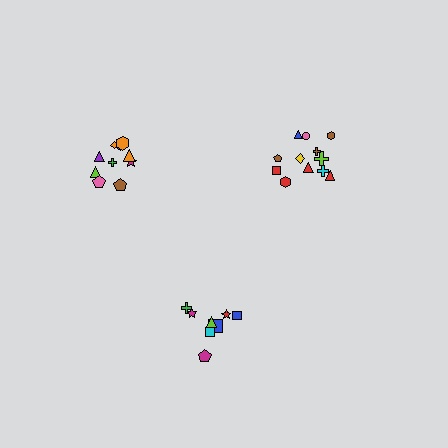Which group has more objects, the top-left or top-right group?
The top-right group.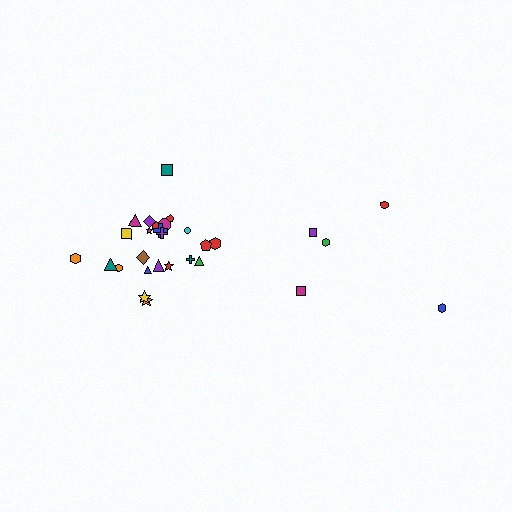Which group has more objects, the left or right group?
The left group.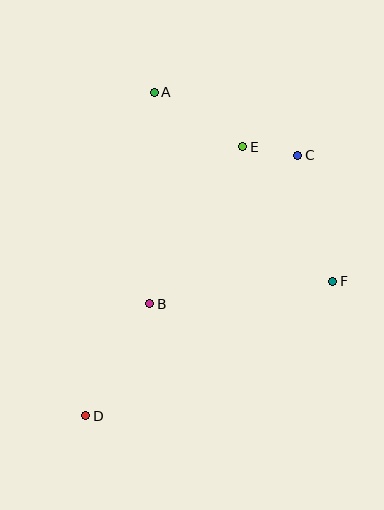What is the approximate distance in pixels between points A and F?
The distance between A and F is approximately 260 pixels.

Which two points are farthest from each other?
Points C and D are farthest from each other.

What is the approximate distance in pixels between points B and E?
The distance between B and E is approximately 183 pixels.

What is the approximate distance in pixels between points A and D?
The distance between A and D is approximately 330 pixels.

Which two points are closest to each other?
Points C and E are closest to each other.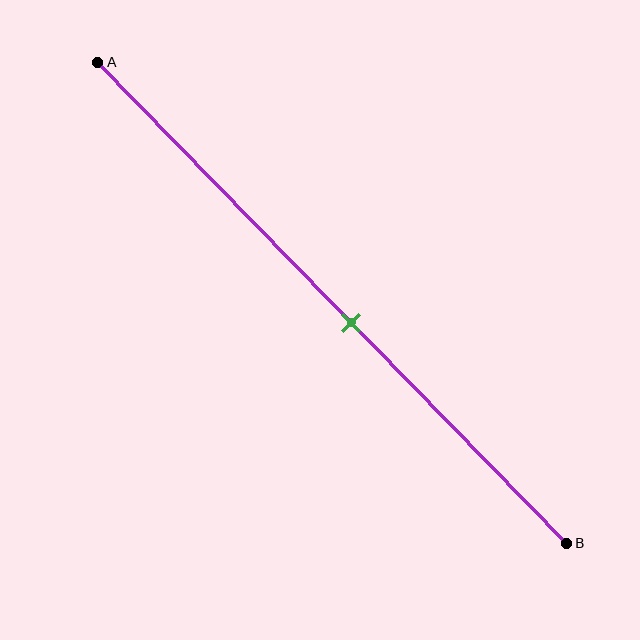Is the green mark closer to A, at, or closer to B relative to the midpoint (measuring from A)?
The green mark is closer to point B than the midpoint of segment AB.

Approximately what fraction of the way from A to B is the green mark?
The green mark is approximately 55% of the way from A to B.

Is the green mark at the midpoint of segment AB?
No, the mark is at about 55% from A, not at the 50% midpoint.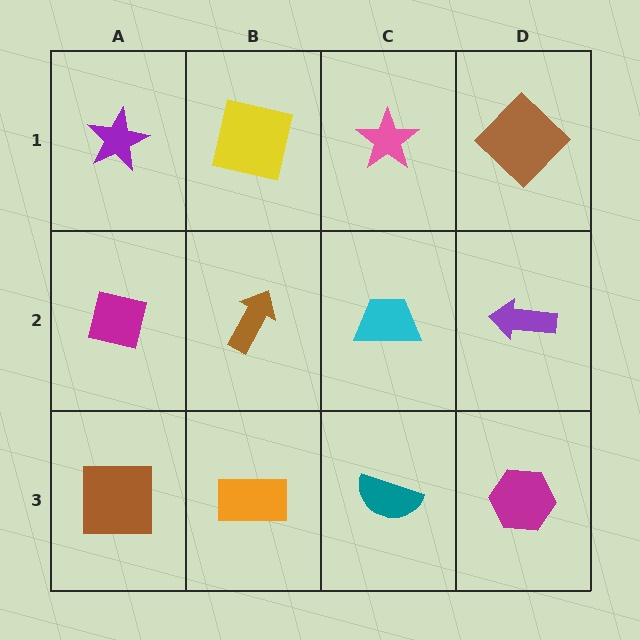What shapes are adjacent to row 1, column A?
A magenta square (row 2, column A), a yellow square (row 1, column B).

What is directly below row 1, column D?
A purple arrow.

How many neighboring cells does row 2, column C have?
4.